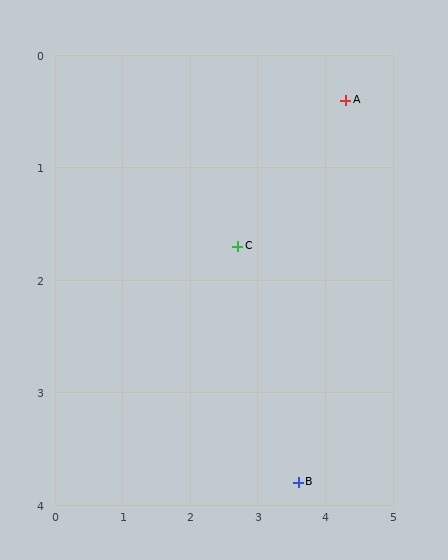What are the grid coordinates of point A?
Point A is at approximately (4.3, 0.4).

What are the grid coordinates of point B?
Point B is at approximately (3.6, 3.8).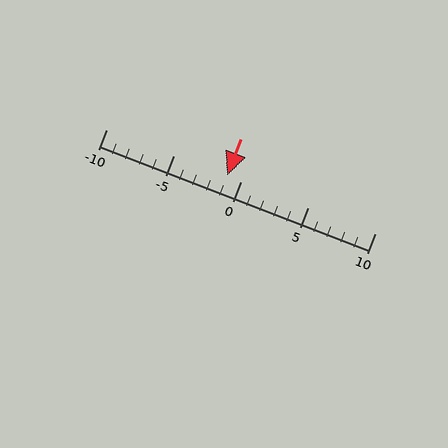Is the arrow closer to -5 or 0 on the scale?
The arrow is closer to 0.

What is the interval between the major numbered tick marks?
The major tick marks are spaced 5 units apart.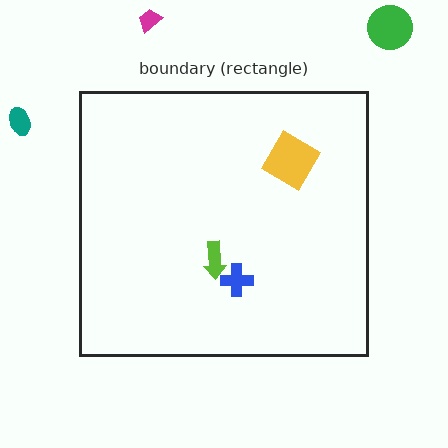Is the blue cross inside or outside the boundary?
Inside.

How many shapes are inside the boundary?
3 inside, 3 outside.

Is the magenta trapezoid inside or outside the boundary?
Outside.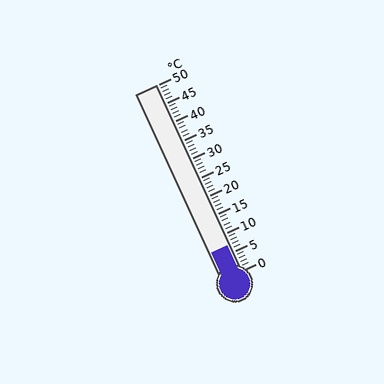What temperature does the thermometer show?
The thermometer shows approximately 7°C.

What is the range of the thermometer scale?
The thermometer scale ranges from 0°C to 50°C.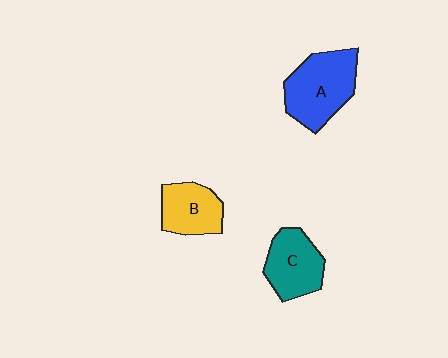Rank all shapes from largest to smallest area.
From largest to smallest: A (blue), C (teal), B (yellow).